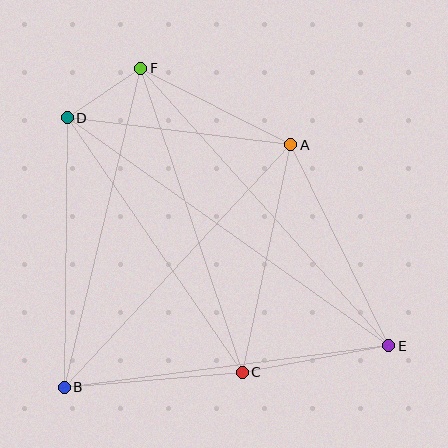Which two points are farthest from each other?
Points D and E are farthest from each other.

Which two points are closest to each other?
Points D and F are closest to each other.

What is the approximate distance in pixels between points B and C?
The distance between B and C is approximately 178 pixels.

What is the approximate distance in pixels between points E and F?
The distance between E and F is approximately 372 pixels.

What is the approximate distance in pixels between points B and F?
The distance between B and F is approximately 328 pixels.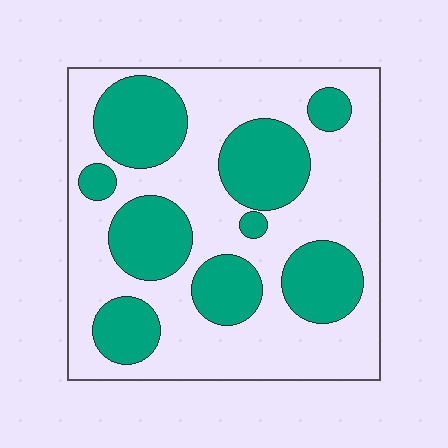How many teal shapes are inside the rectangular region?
9.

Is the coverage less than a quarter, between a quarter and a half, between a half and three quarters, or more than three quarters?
Between a quarter and a half.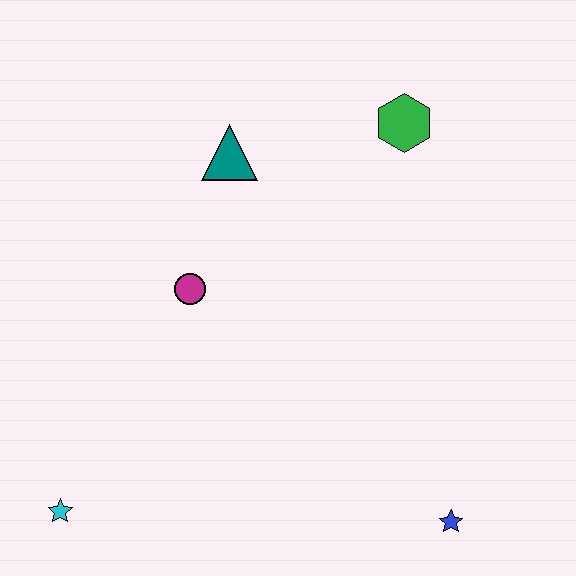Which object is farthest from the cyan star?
The green hexagon is farthest from the cyan star.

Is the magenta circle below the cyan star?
No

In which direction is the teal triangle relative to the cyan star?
The teal triangle is above the cyan star.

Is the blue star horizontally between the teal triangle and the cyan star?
No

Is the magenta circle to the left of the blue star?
Yes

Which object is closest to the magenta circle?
The teal triangle is closest to the magenta circle.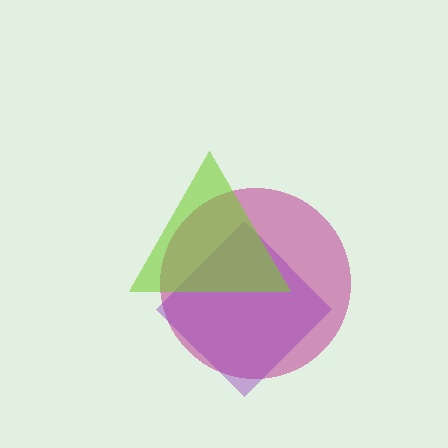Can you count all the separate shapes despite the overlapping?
Yes, there are 3 separate shapes.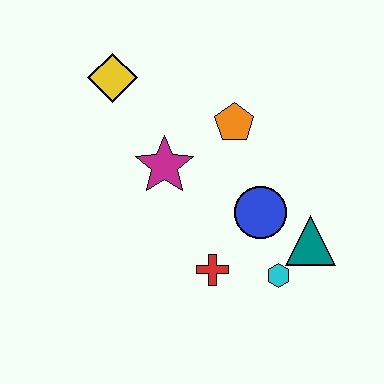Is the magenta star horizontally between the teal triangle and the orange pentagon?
No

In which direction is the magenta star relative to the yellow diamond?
The magenta star is below the yellow diamond.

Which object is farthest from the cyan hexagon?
The yellow diamond is farthest from the cyan hexagon.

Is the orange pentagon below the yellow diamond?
Yes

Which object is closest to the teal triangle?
The cyan hexagon is closest to the teal triangle.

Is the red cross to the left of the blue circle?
Yes